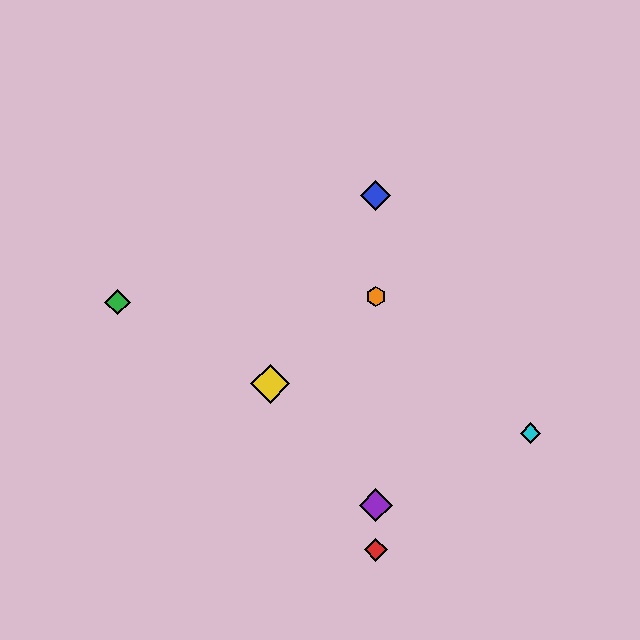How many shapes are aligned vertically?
4 shapes (the red diamond, the blue diamond, the purple diamond, the orange hexagon) are aligned vertically.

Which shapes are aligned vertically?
The red diamond, the blue diamond, the purple diamond, the orange hexagon are aligned vertically.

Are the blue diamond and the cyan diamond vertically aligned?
No, the blue diamond is at x≈376 and the cyan diamond is at x≈531.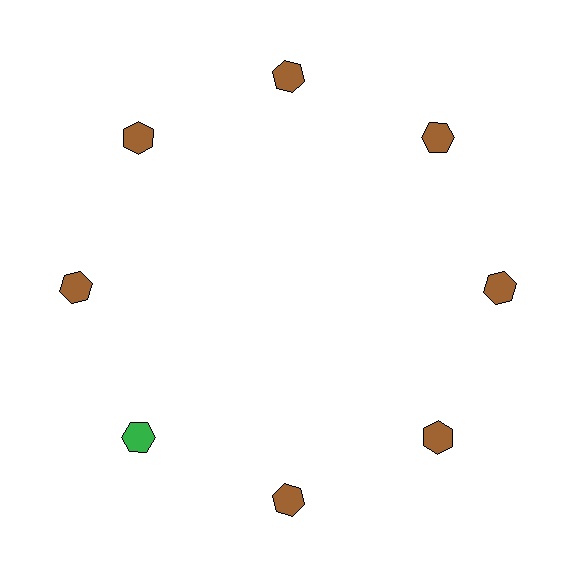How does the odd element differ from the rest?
It has a different color: green instead of brown.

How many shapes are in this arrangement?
There are 8 shapes arranged in a ring pattern.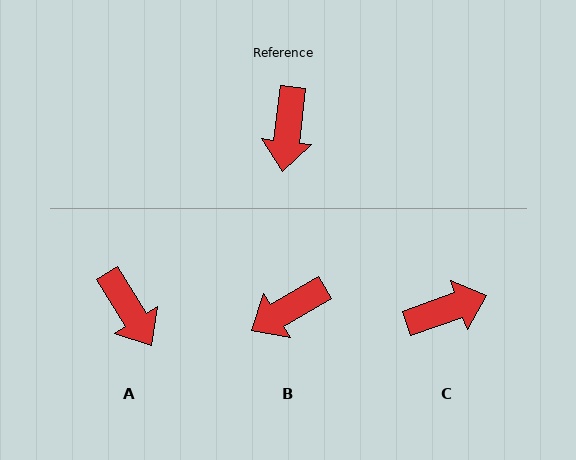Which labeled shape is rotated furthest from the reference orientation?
C, about 116 degrees away.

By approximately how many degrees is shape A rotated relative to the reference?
Approximately 38 degrees counter-clockwise.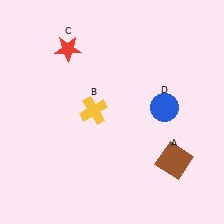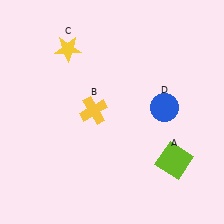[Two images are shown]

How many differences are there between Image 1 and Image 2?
There are 2 differences between the two images.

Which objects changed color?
A changed from brown to lime. C changed from red to yellow.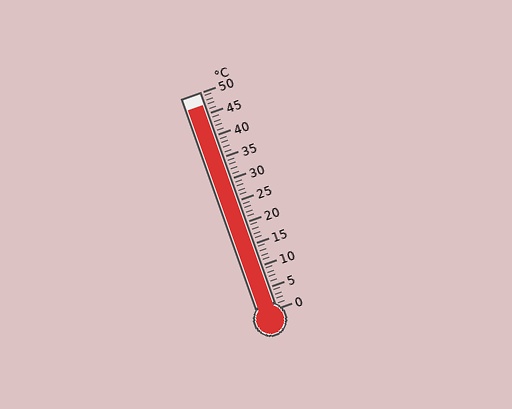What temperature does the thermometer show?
The thermometer shows approximately 47°C.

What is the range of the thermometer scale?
The thermometer scale ranges from 0°C to 50°C.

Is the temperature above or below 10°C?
The temperature is above 10°C.